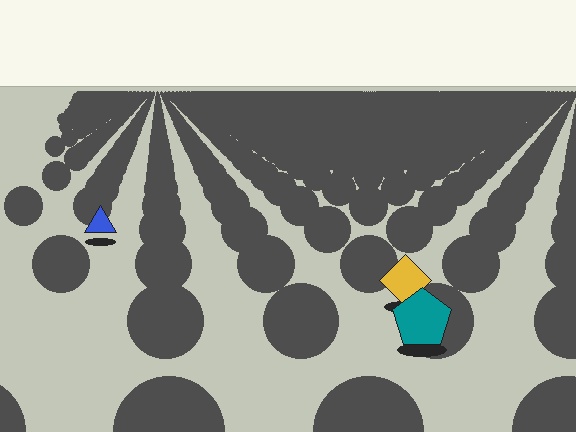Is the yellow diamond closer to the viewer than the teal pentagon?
No. The teal pentagon is closer — you can tell from the texture gradient: the ground texture is coarser near it.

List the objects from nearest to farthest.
From nearest to farthest: the teal pentagon, the yellow diamond, the blue triangle.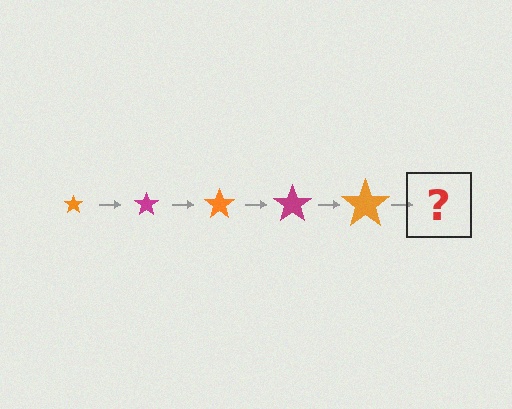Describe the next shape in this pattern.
It should be a magenta star, larger than the previous one.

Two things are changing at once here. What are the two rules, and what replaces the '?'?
The two rules are that the star grows larger each step and the color cycles through orange and magenta. The '?' should be a magenta star, larger than the previous one.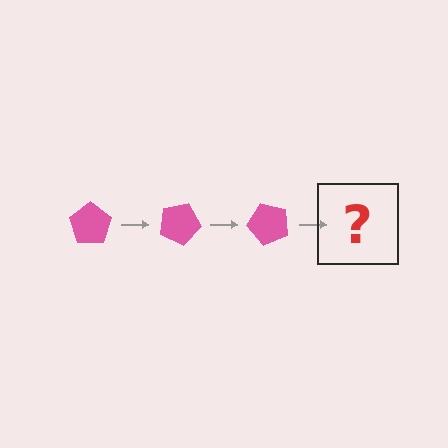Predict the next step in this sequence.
The next step is a pink pentagon rotated 75 degrees.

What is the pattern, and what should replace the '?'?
The pattern is that the pentagon rotates 25 degrees each step. The '?' should be a pink pentagon rotated 75 degrees.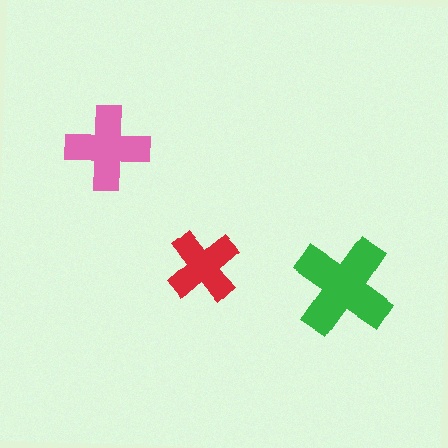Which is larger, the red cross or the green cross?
The green one.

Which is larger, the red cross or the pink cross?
The pink one.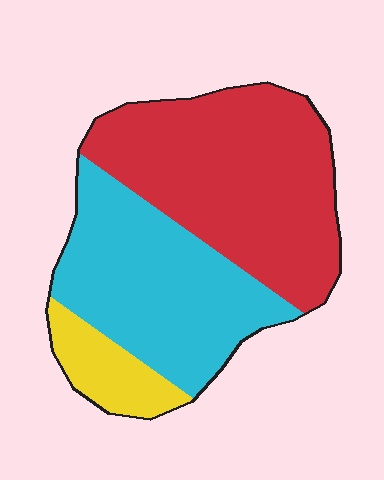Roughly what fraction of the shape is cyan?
Cyan covers about 40% of the shape.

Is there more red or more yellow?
Red.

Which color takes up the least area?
Yellow, at roughly 10%.